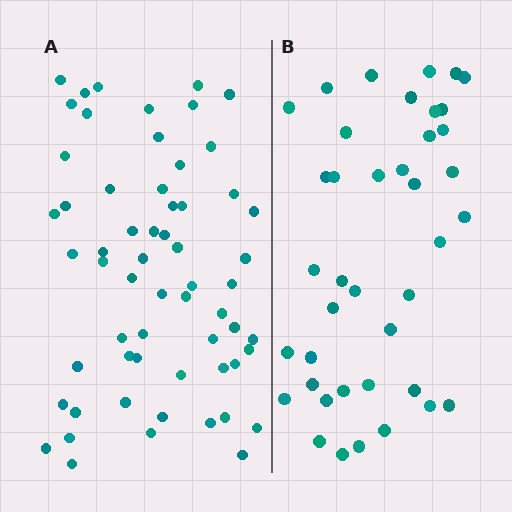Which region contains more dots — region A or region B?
Region A (the left region) has more dots.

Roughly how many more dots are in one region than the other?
Region A has approximately 20 more dots than region B.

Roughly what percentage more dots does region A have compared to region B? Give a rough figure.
About 50% more.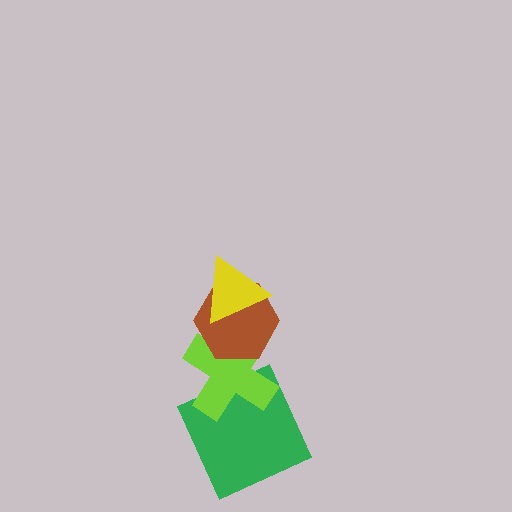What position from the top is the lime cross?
The lime cross is 3rd from the top.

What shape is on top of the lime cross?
The brown hexagon is on top of the lime cross.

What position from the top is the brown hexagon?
The brown hexagon is 2nd from the top.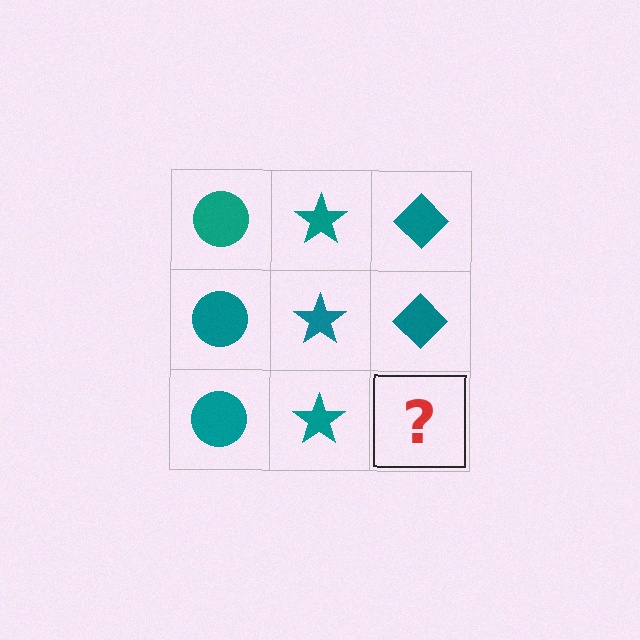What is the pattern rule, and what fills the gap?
The rule is that each column has a consistent shape. The gap should be filled with a teal diamond.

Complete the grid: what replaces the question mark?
The question mark should be replaced with a teal diamond.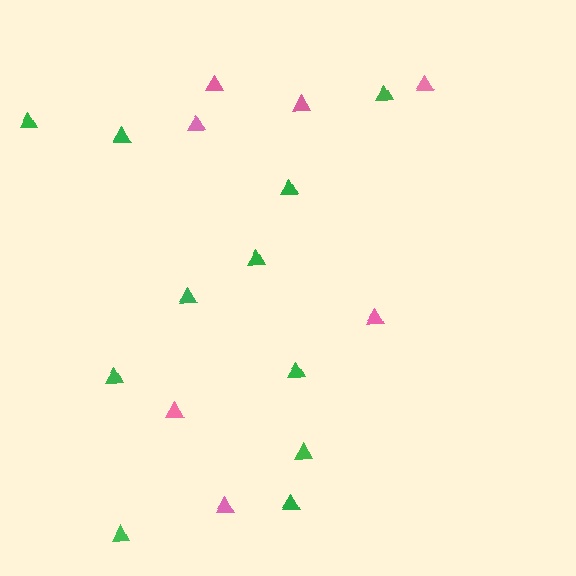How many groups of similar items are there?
There are 2 groups: one group of pink triangles (7) and one group of green triangles (11).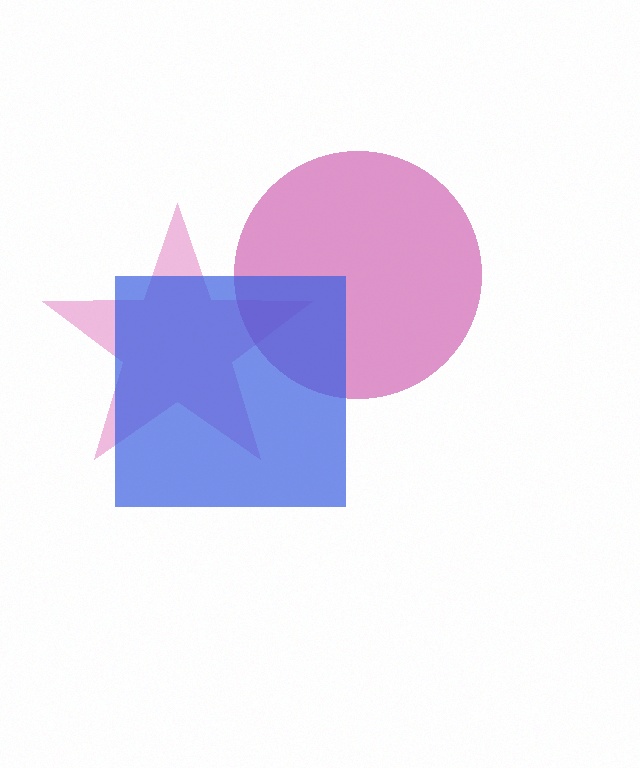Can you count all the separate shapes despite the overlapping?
Yes, there are 3 separate shapes.